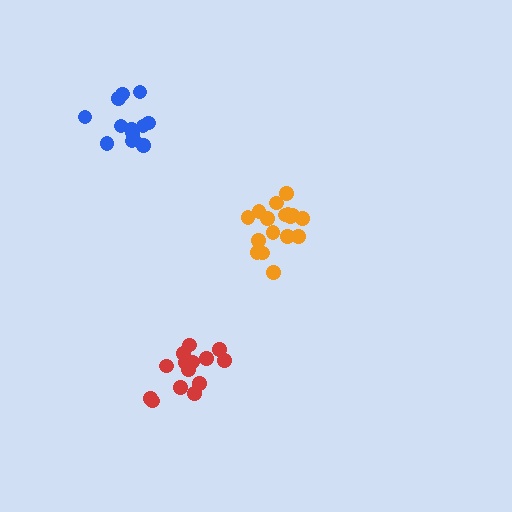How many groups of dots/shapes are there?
There are 3 groups.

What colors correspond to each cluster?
The clusters are colored: red, blue, orange.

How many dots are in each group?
Group 1: 14 dots, Group 2: 13 dots, Group 3: 17 dots (44 total).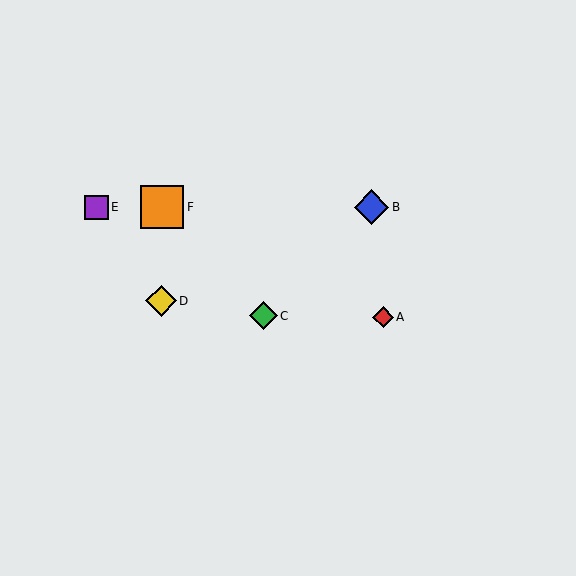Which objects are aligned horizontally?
Objects B, E, F are aligned horizontally.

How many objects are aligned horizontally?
3 objects (B, E, F) are aligned horizontally.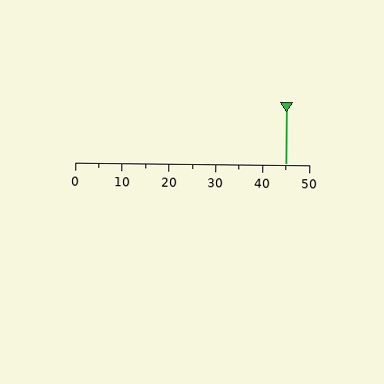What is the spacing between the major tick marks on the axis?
The major ticks are spaced 10 apart.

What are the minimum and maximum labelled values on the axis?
The axis runs from 0 to 50.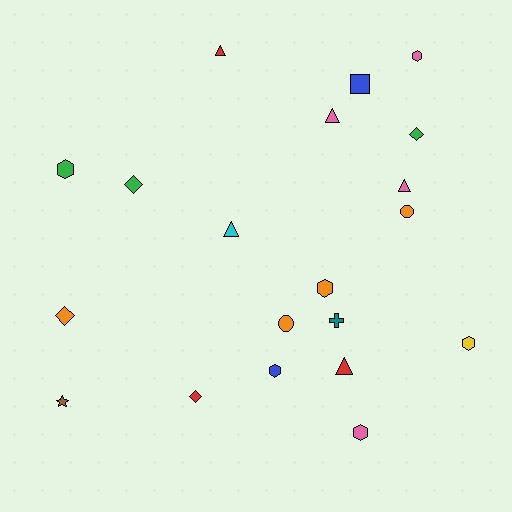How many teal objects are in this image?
There is 1 teal object.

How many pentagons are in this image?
There are no pentagons.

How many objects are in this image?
There are 20 objects.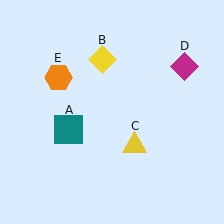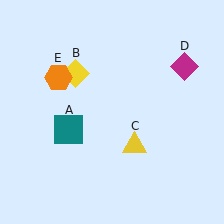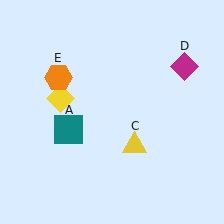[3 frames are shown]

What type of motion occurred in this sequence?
The yellow diamond (object B) rotated counterclockwise around the center of the scene.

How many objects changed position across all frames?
1 object changed position: yellow diamond (object B).